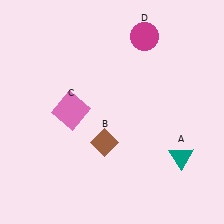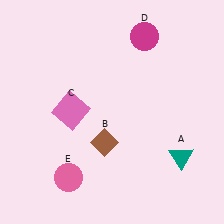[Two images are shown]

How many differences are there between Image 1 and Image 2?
There is 1 difference between the two images.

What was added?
A pink circle (E) was added in Image 2.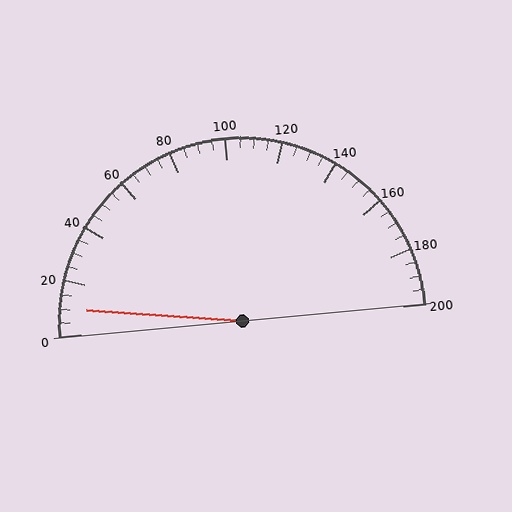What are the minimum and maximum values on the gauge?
The gauge ranges from 0 to 200.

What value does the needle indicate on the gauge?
The needle indicates approximately 10.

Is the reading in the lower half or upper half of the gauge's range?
The reading is in the lower half of the range (0 to 200).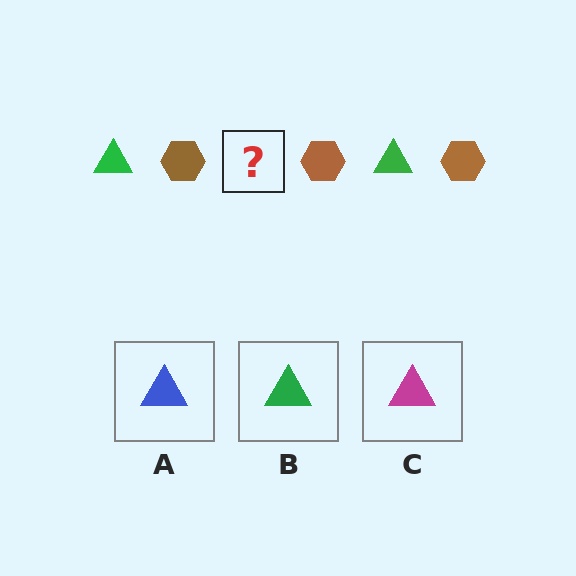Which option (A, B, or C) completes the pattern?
B.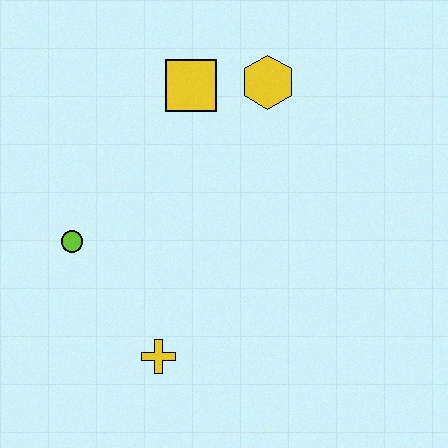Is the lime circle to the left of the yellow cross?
Yes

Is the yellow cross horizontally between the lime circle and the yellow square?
Yes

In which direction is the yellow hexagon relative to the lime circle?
The yellow hexagon is to the right of the lime circle.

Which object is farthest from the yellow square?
The yellow cross is farthest from the yellow square.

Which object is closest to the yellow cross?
The lime circle is closest to the yellow cross.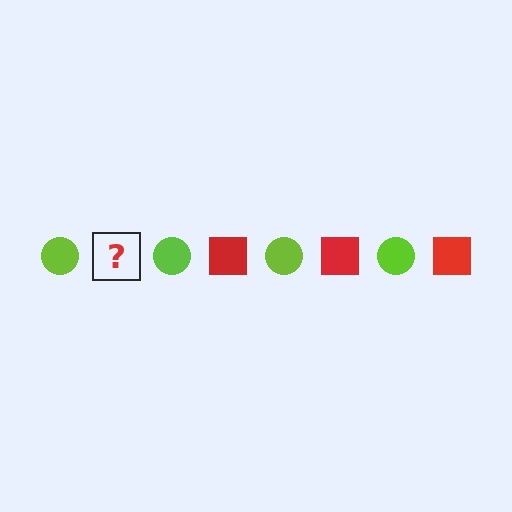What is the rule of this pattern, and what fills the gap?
The rule is that the pattern alternates between lime circle and red square. The gap should be filled with a red square.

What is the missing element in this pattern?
The missing element is a red square.